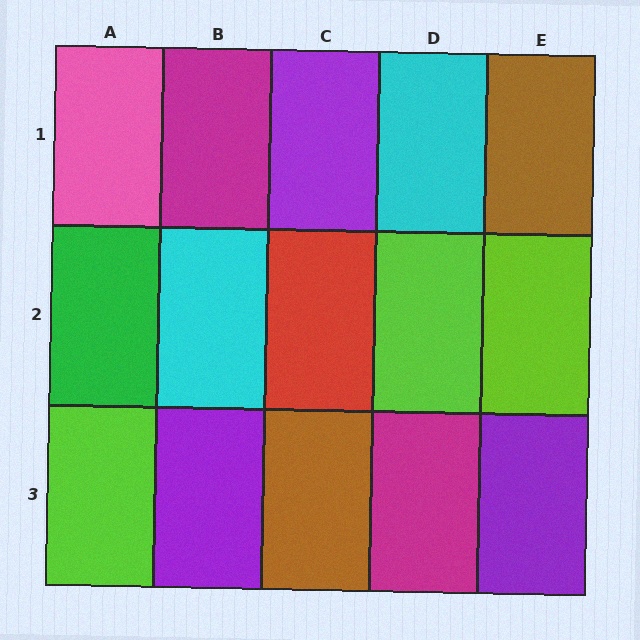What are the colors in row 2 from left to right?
Green, cyan, red, lime, lime.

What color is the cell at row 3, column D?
Magenta.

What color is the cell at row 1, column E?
Brown.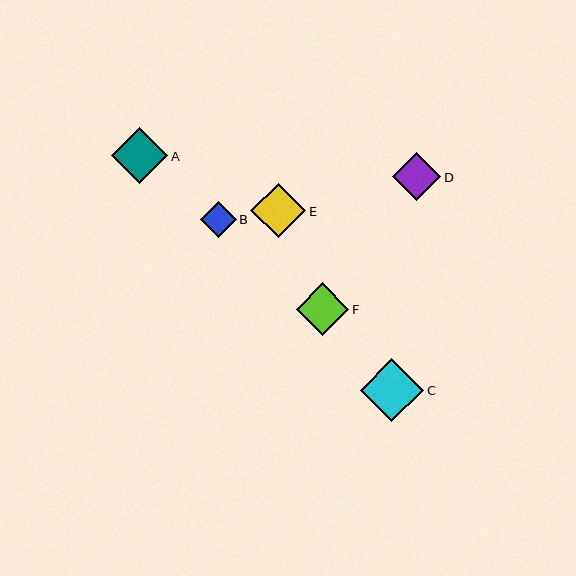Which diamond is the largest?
Diamond C is the largest with a size of approximately 64 pixels.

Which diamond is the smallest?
Diamond B is the smallest with a size of approximately 36 pixels.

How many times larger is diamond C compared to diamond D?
Diamond C is approximately 1.3 times the size of diamond D.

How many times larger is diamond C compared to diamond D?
Diamond C is approximately 1.3 times the size of diamond D.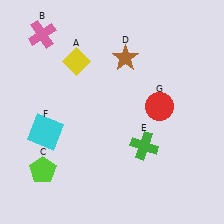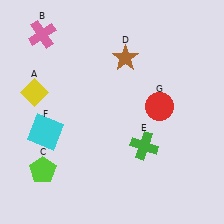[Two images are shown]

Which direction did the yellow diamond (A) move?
The yellow diamond (A) moved left.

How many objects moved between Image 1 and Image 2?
1 object moved between the two images.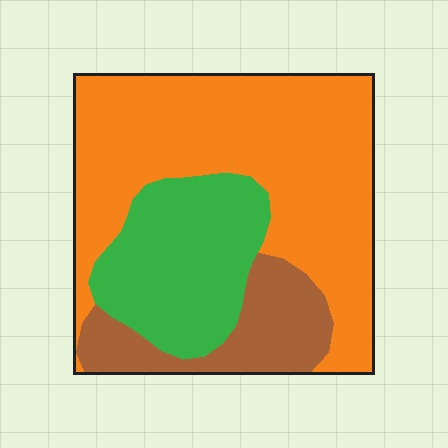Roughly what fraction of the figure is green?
Green takes up about one quarter (1/4) of the figure.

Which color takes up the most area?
Orange, at roughly 55%.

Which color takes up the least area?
Brown, at roughly 15%.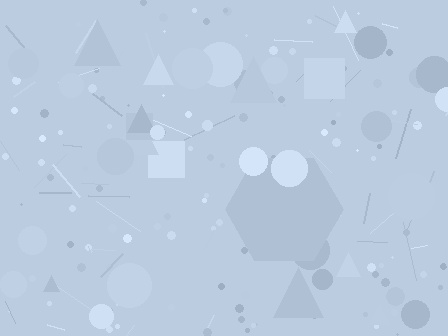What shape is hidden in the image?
A hexagon is hidden in the image.